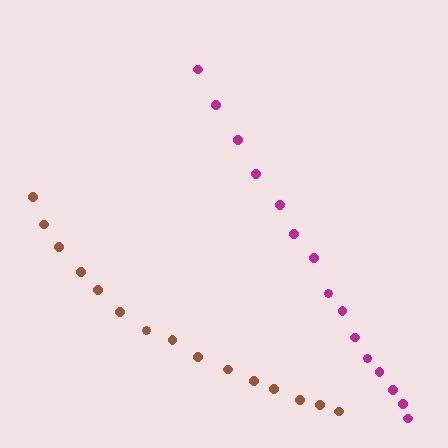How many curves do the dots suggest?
There are 2 distinct paths.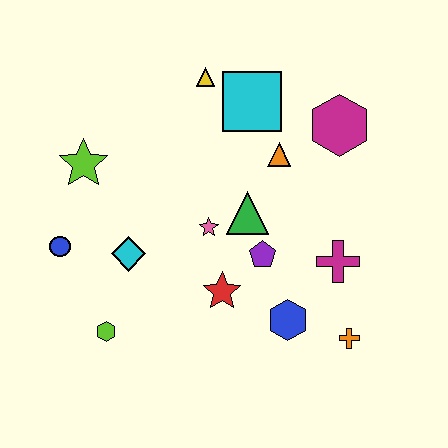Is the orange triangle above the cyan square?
No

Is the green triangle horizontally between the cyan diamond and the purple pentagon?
Yes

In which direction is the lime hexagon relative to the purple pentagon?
The lime hexagon is to the left of the purple pentagon.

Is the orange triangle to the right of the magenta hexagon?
No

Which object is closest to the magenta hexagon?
The orange triangle is closest to the magenta hexagon.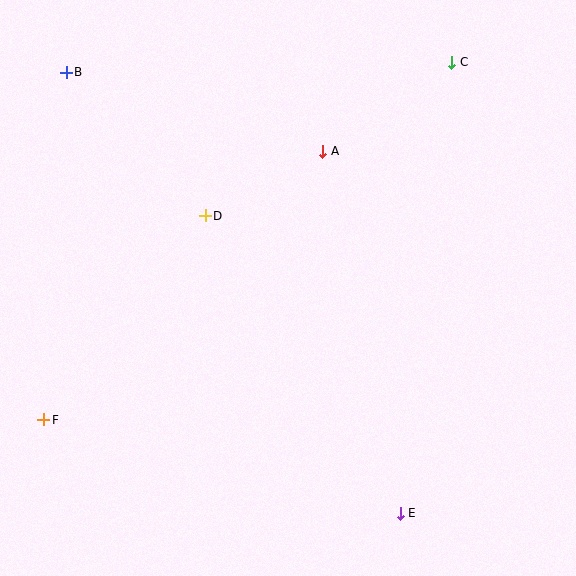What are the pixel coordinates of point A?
Point A is at (323, 151).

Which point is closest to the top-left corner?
Point B is closest to the top-left corner.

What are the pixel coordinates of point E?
Point E is at (400, 513).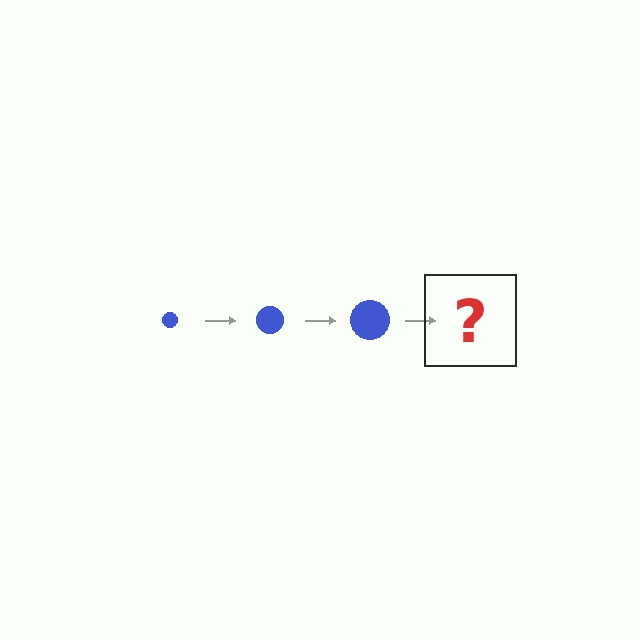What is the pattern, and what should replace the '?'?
The pattern is that the circle gets progressively larger each step. The '?' should be a blue circle, larger than the previous one.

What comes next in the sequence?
The next element should be a blue circle, larger than the previous one.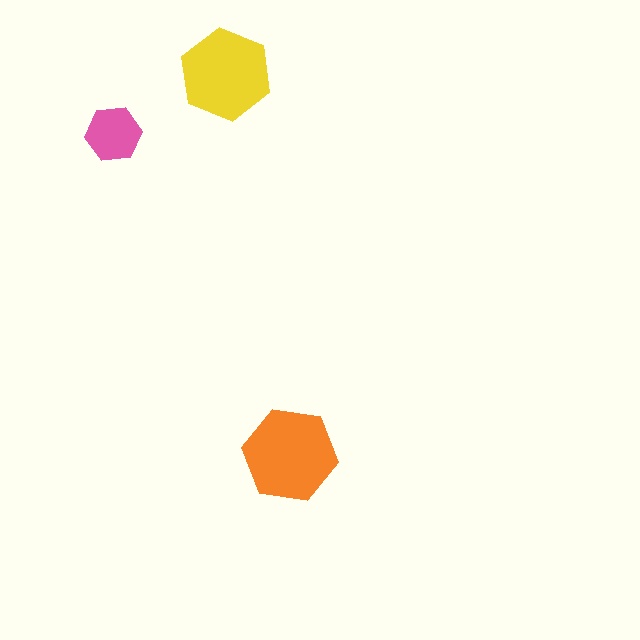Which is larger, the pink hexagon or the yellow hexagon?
The yellow one.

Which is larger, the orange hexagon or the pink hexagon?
The orange one.